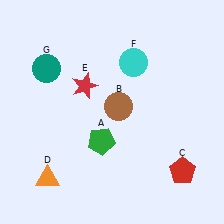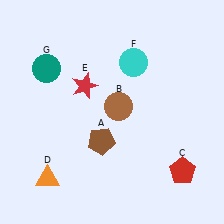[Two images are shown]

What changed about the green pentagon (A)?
In Image 1, A is green. In Image 2, it changed to brown.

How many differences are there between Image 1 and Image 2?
There is 1 difference between the two images.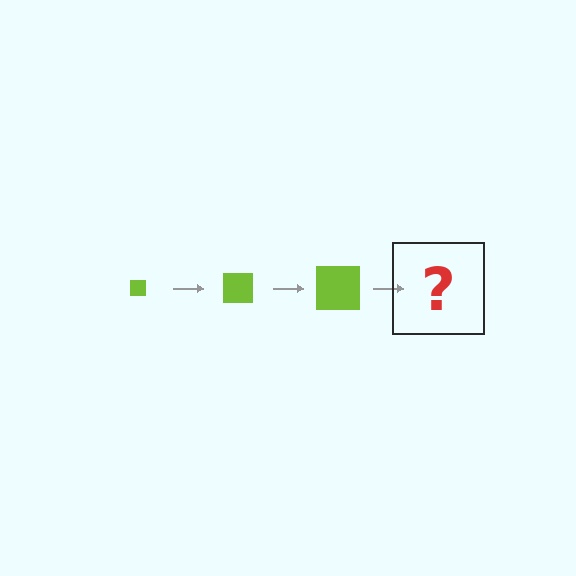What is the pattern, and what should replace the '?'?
The pattern is that the square gets progressively larger each step. The '?' should be a lime square, larger than the previous one.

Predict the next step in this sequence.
The next step is a lime square, larger than the previous one.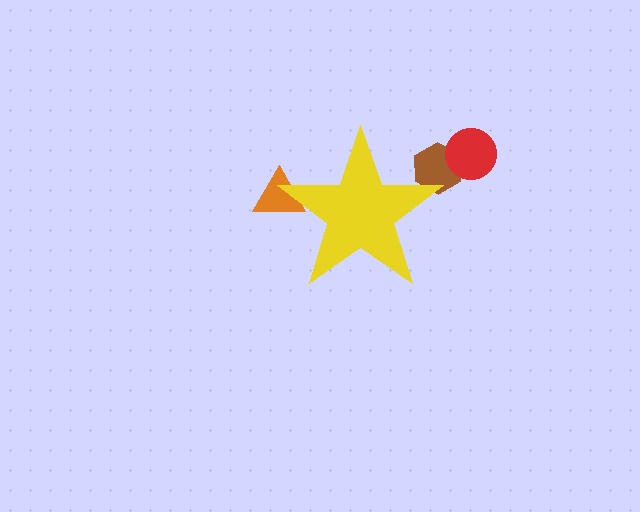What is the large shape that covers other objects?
A yellow star.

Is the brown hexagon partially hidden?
Yes, the brown hexagon is partially hidden behind the yellow star.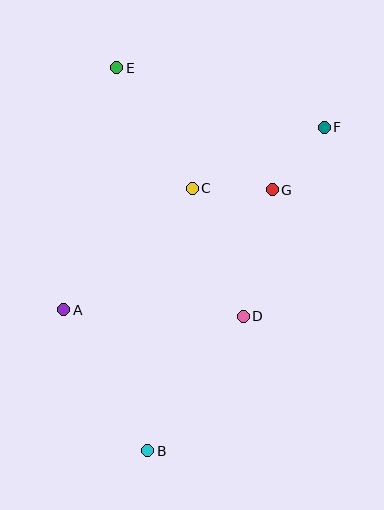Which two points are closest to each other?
Points C and G are closest to each other.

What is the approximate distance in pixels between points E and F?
The distance between E and F is approximately 216 pixels.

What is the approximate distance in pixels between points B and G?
The distance between B and G is approximately 289 pixels.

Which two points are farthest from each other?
Points B and E are farthest from each other.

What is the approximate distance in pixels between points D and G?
The distance between D and G is approximately 130 pixels.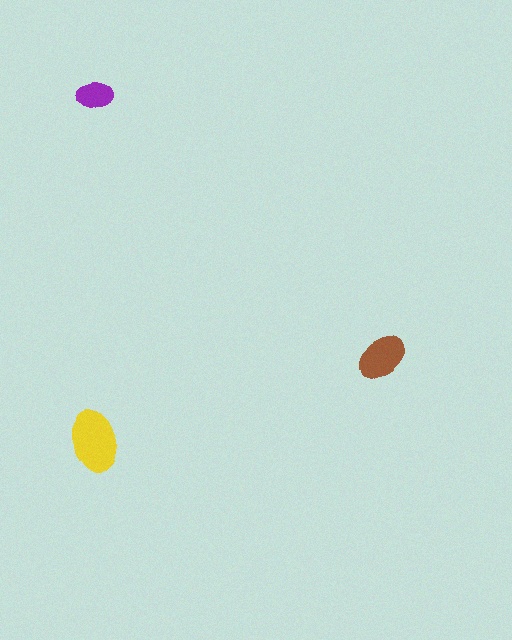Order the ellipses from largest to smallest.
the yellow one, the brown one, the purple one.